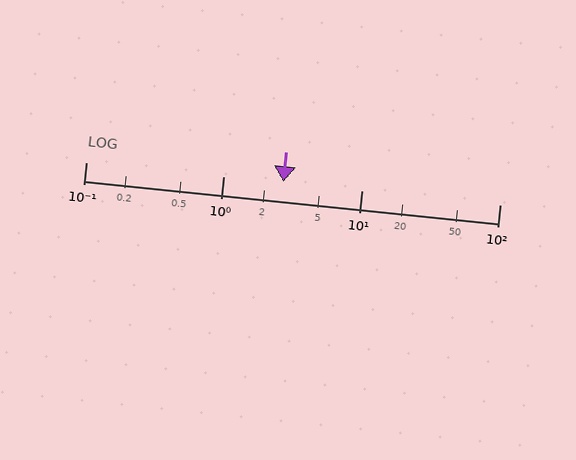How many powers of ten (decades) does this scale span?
The scale spans 3 decades, from 0.1 to 100.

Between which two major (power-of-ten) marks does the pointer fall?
The pointer is between 1 and 10.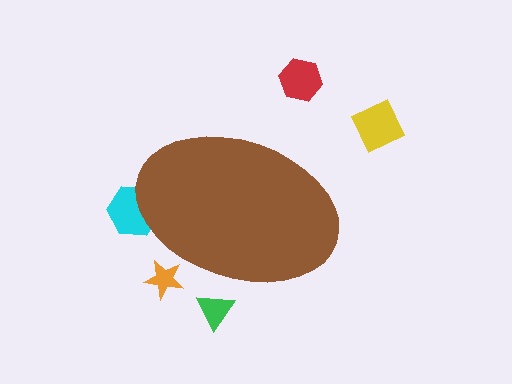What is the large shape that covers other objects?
A brown ellipse.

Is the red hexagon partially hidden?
No, the red hexagon is fully visible.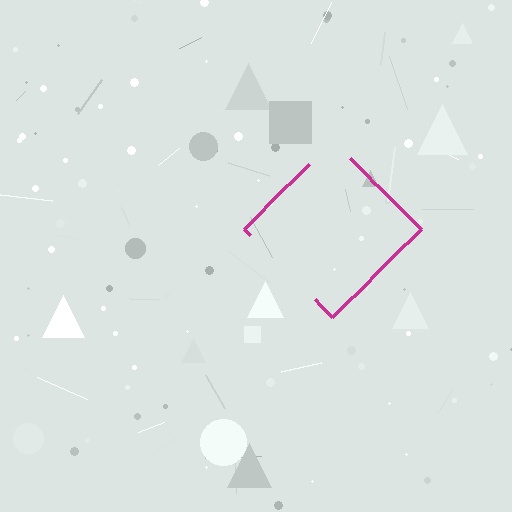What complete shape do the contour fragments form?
The contour fragments form a diamond.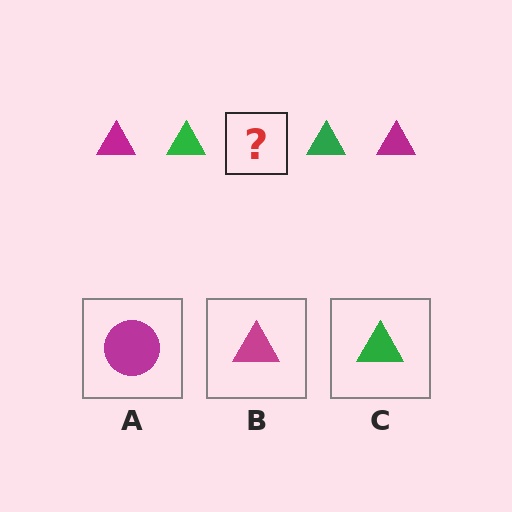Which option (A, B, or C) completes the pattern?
B.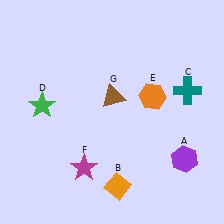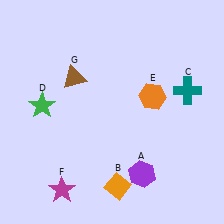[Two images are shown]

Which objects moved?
The objects that moved are: the purple hexagon (A), the magenta star (F), the brown triangle (G).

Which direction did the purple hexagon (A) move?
The purple hexagon (A) moved left.